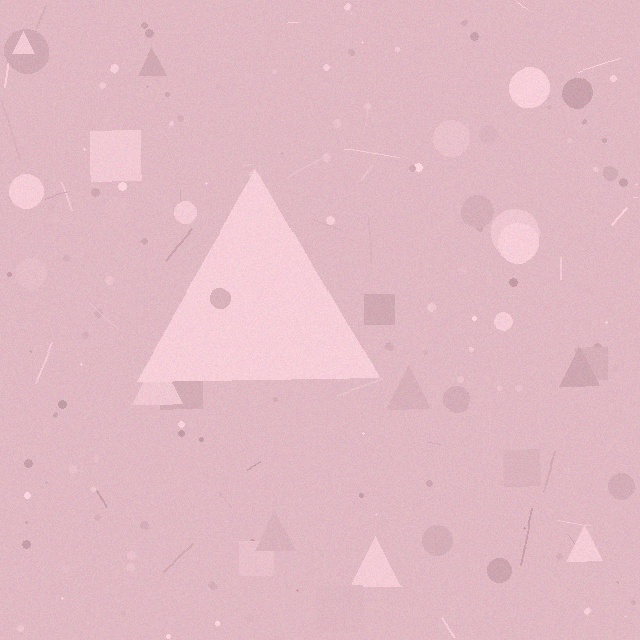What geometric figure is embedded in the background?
A triangle is embedded in the background.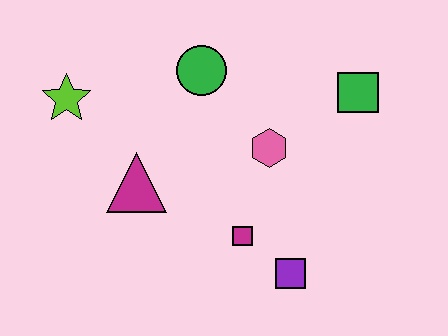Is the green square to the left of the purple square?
No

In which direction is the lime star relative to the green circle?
The lime star is to the left of the green circle.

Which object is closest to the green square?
The pink hexagon is closest to the green square.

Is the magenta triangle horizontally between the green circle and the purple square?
No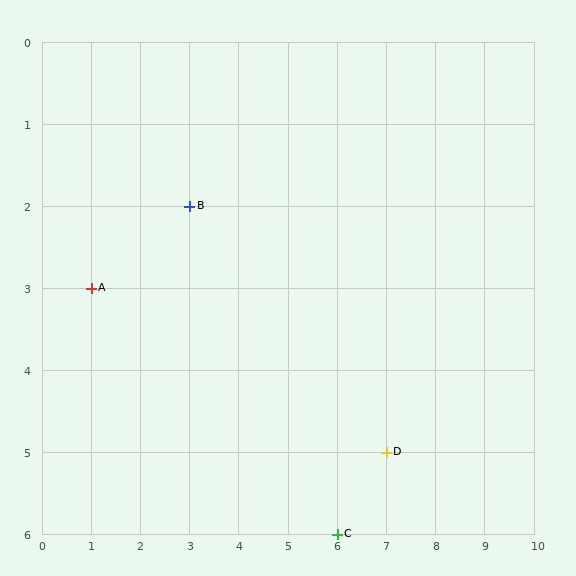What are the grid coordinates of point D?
Point D is at grid coordinates (7, 5).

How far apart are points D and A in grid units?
Points D and A are 6 columns and 2 rows apart (about 6.3 grid units diagonally).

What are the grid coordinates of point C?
Point C is at grid coordinates (6, 6).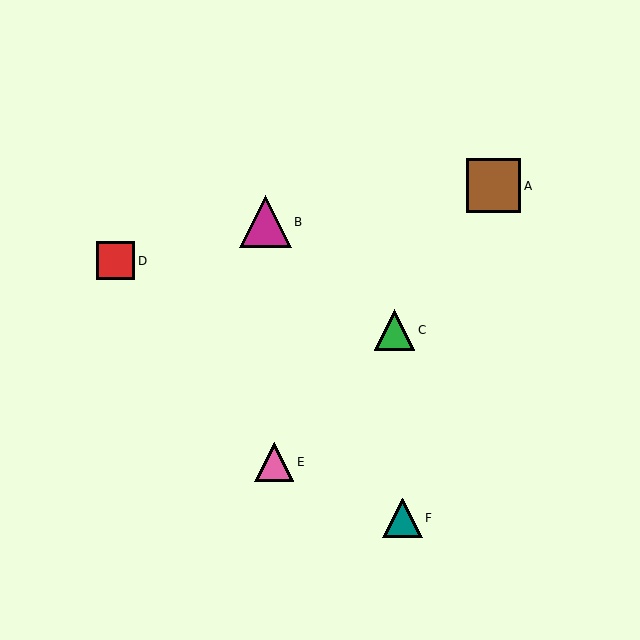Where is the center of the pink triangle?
The center of the pink triangle is at (274, 462).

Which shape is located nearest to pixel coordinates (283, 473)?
The pink triangle (labeled E) at (274, 462) is nearest to that location.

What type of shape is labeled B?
Shape B is a magenta triangle.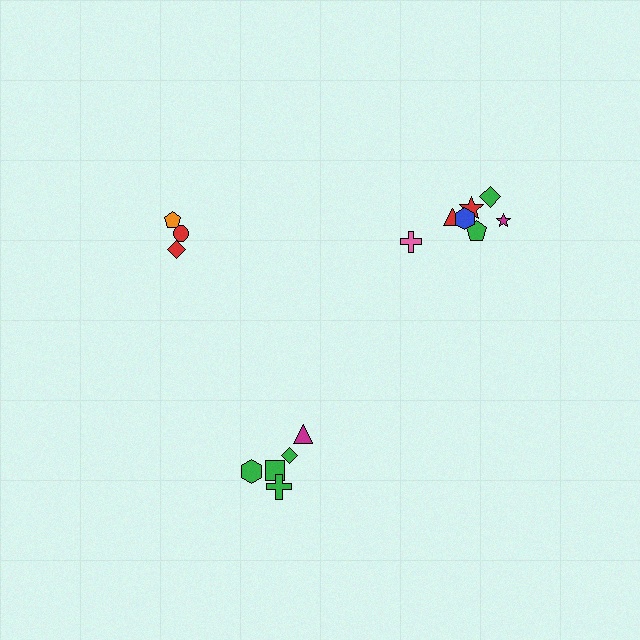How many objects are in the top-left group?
There are 3 objects.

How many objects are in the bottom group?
There are 5 objects.